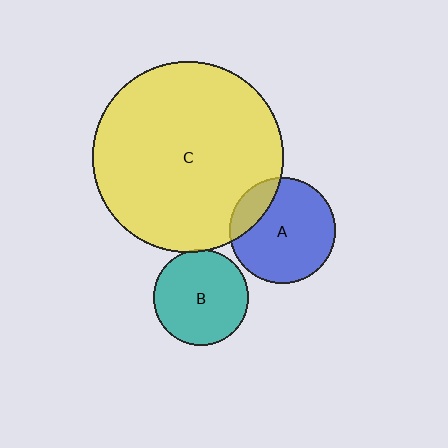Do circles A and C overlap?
Yes.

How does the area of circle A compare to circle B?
Approximately 1.2 times.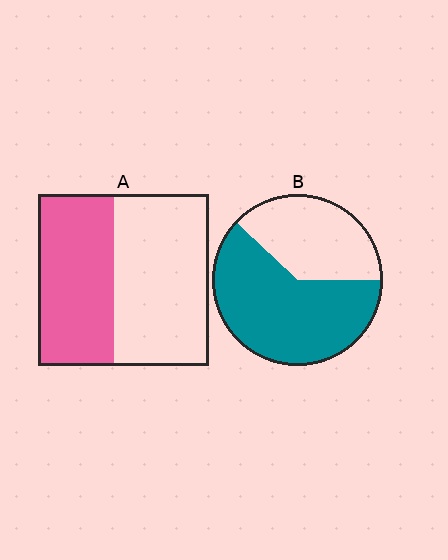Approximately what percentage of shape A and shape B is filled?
A is approximately 45% and B is approximately 60%.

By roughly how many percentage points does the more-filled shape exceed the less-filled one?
By roughly 20 percentage points (B over A).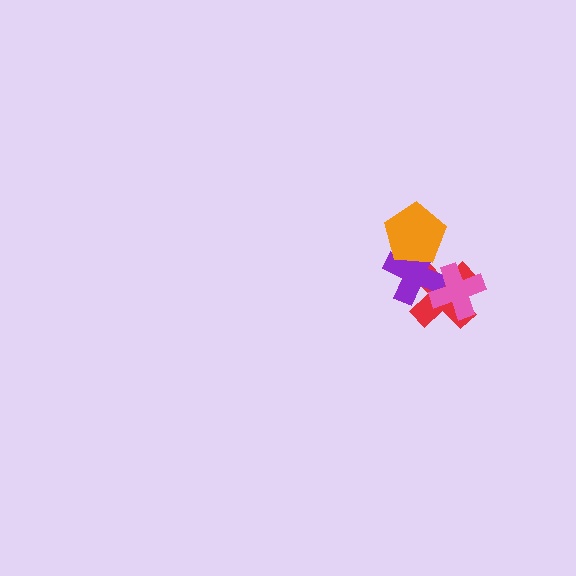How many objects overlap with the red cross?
2 objects overlap with the red cross.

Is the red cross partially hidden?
Yes, it is partially covered by another shape.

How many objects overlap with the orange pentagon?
1 object overlaps with the orange pentagon.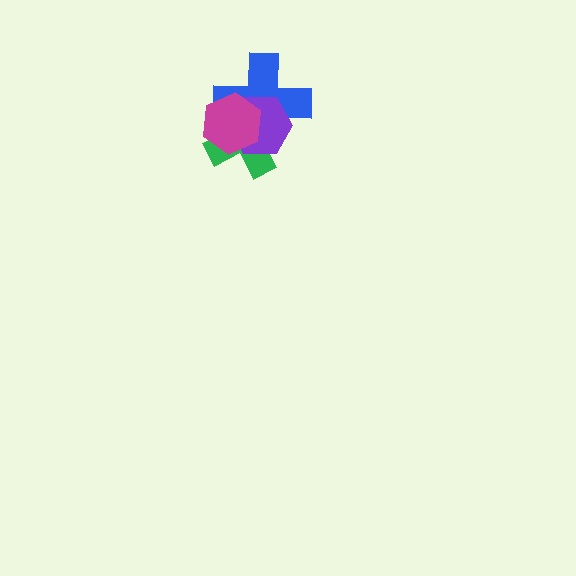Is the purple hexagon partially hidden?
Yes, it is partially covered by another shape.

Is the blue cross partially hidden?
Yes, it is partially covered by another shape.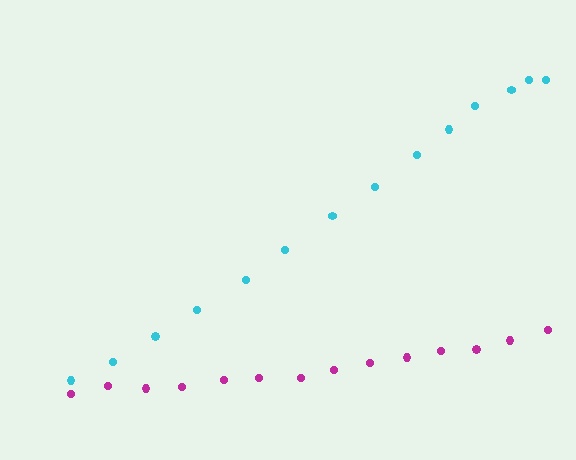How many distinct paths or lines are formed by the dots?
There are 2 distinct paths.